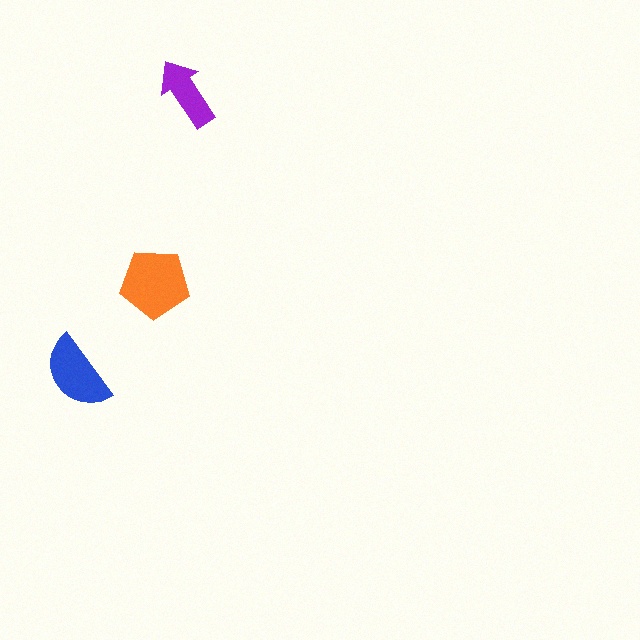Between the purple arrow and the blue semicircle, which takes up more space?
The blue semicircle.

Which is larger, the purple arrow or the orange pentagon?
The orange pentagon.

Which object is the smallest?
The purple arrow.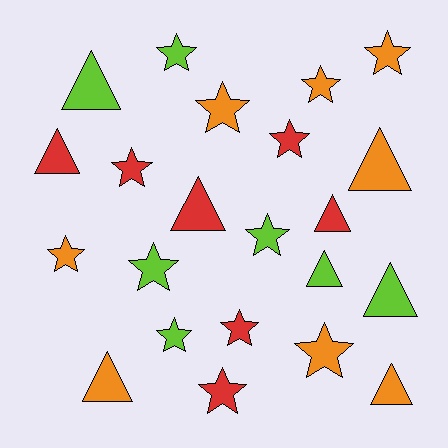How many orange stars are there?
There are 5 orange stars.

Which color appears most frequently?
Orange, with 8 objects.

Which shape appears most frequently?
Star, with 13 objects.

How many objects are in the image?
There are 22 objects.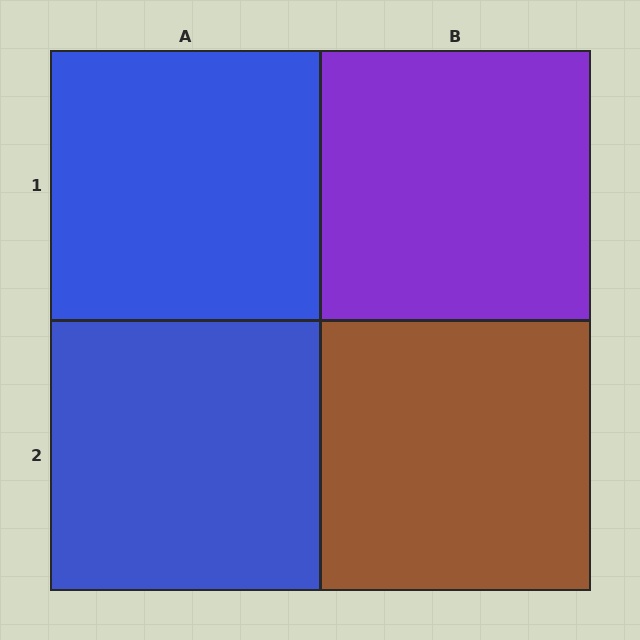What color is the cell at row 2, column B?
Brown.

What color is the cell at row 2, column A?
Blue.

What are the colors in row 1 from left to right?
Blue, purple.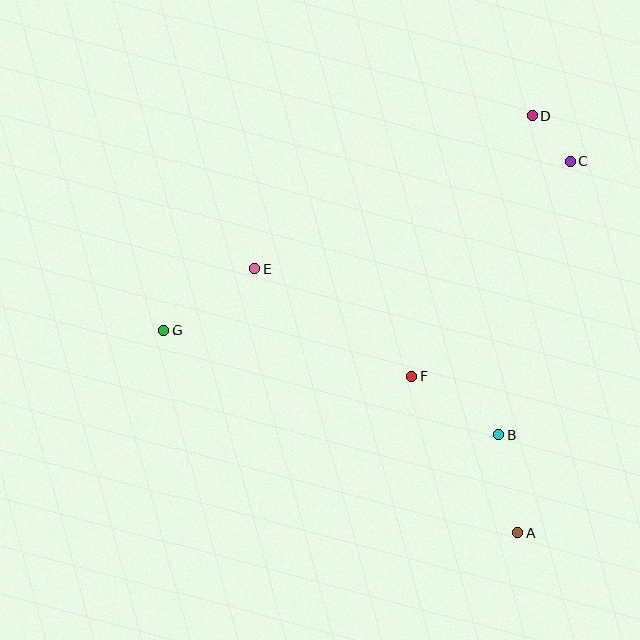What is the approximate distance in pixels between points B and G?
The distance between B and G is approximately 352 pixels.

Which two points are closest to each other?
Points C and D are closest to each other.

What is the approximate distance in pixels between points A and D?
The distance between A and D is approximately 417 pixels.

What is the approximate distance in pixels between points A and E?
The distance between A and E is approximately 373 pixels.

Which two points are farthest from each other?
Points C and G are farthest from each other.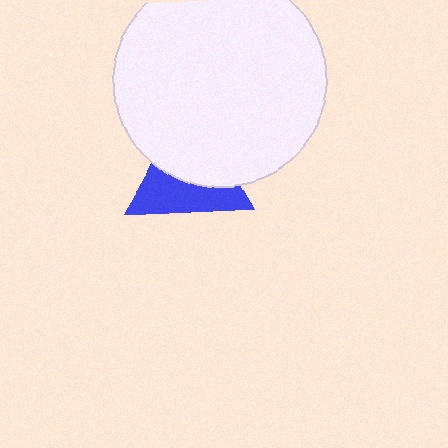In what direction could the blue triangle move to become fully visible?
The blue triangle could move down. That would shift it out from behind the white circle entirely.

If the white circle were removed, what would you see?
You would see the complete blue triangle.